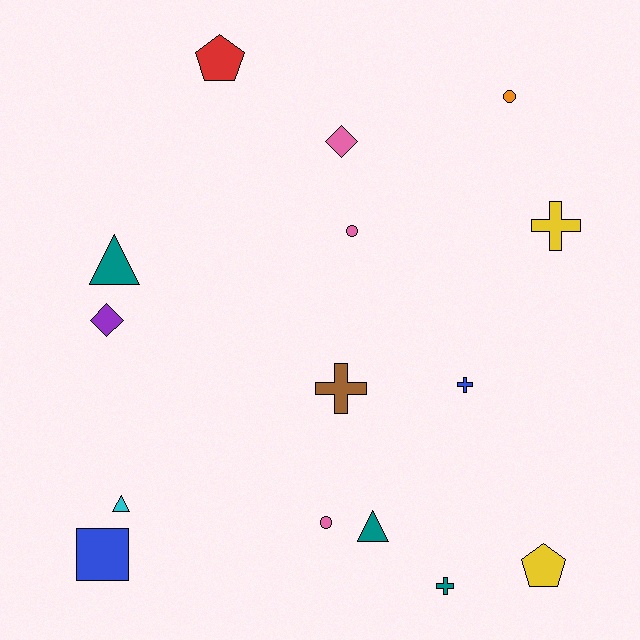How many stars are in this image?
There are no stars.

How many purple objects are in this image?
There is 1 purple object.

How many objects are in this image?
There are 15 objects.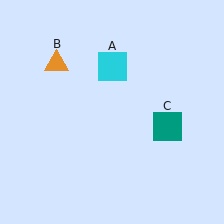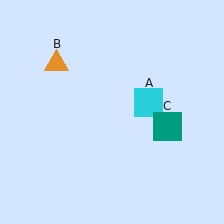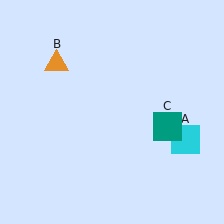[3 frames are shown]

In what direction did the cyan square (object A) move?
The cyan square (object A) moved down and to the right.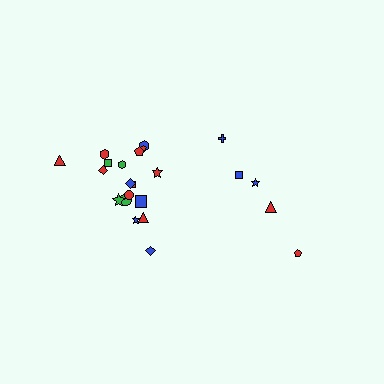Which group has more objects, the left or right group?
The left group.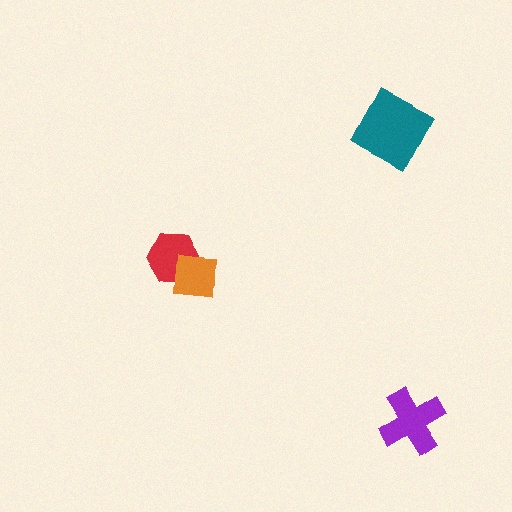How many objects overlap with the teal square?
0 objects overlap with the teal square.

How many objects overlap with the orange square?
1 object overlaps with the orange square.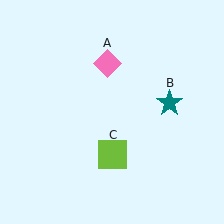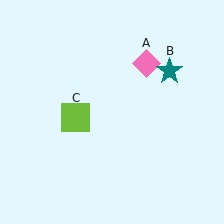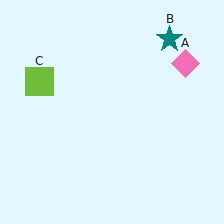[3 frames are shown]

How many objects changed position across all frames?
3 objects changed position: pink diamond (object A), teal star (object B), lime square (object C).